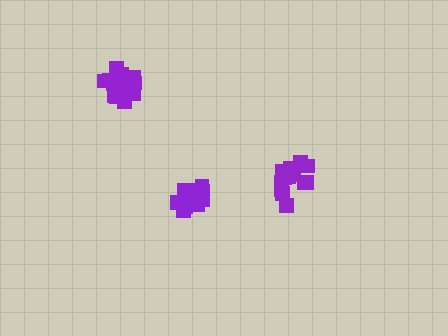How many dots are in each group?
Group 1: 17 dots, Group 2: 14 dots, Group 3: 15 dots (46 total).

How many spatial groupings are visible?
There are 3 spatial groupings.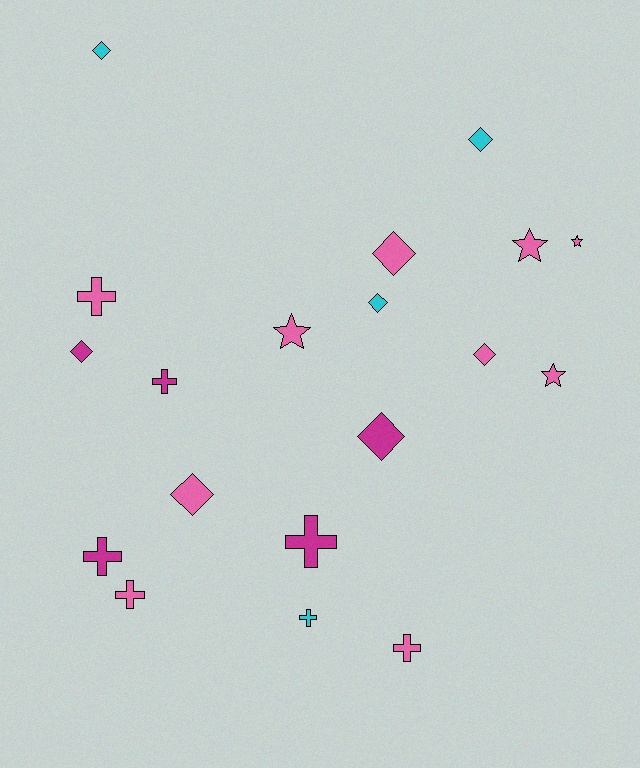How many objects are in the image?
There are 19 objects.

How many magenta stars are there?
There are no magenta stars.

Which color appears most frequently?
Pink, with 10 objects.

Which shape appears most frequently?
Diamond, with 8 objects.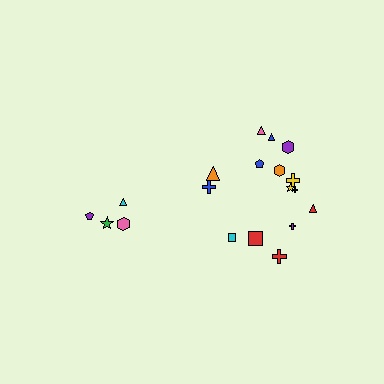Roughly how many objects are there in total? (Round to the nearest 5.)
Roughly 20 objects in total.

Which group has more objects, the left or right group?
The right group.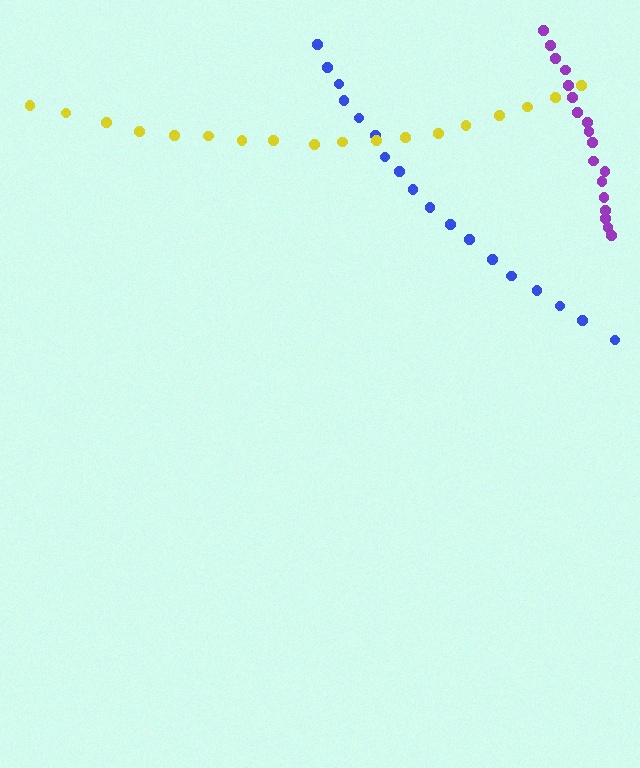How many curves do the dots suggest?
There are 3 distinct paths.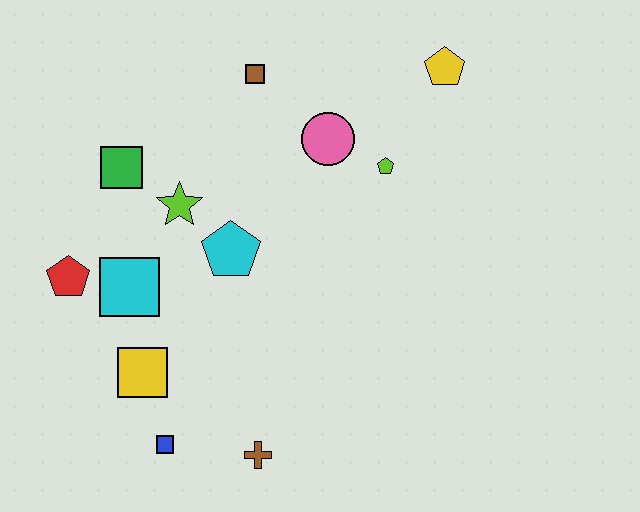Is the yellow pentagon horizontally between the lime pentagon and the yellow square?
No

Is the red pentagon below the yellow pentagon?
Yes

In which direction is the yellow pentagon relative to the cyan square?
The yellow pentagon is to the right of the cyan square.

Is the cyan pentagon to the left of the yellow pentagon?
Yes